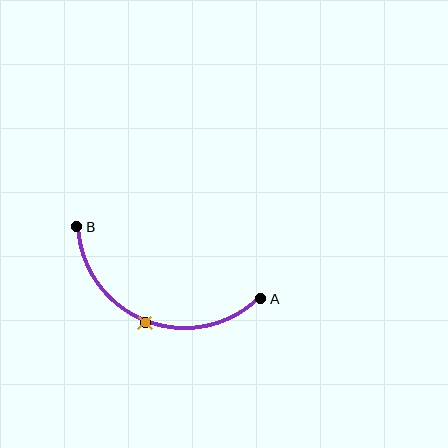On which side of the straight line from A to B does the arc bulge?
The arc bulges below the straight line connecting A and B.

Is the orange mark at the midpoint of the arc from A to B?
Yes. The orange mark lies on the arc at equal arc-length from both A and B — it is the arc midpoint.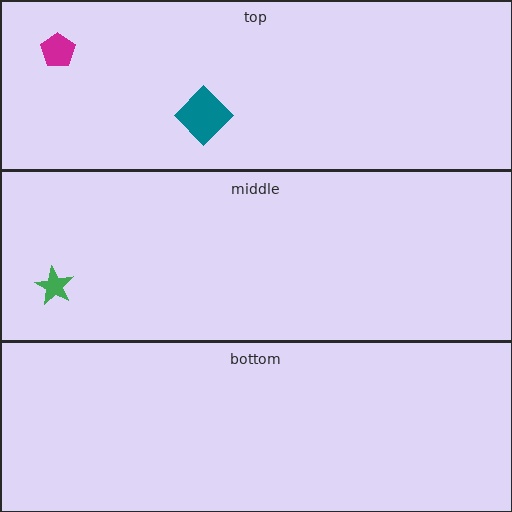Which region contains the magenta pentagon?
The top region.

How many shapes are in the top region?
2.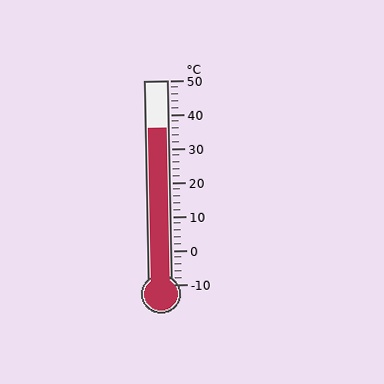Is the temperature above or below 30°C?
The temperature is above 30°C.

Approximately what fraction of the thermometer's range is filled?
The thermometer is filled to approximately 75% of its range.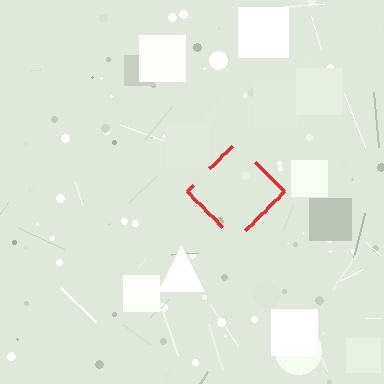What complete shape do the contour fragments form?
The contour fragments form a diamond.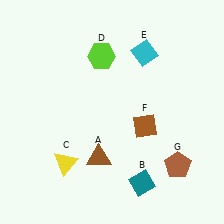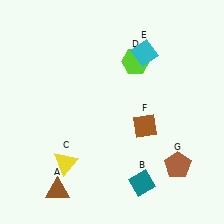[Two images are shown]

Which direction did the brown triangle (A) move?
The brown triangle (A) moved left.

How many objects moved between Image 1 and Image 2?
2 objects moved between the two images.